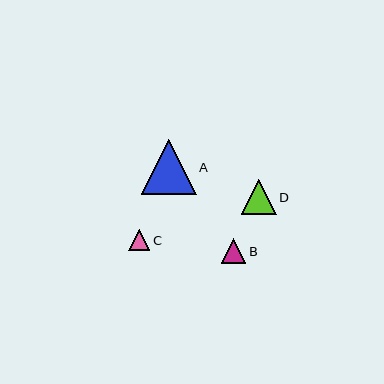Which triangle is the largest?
Triangle A is the largest with a size of approximately 55 pixels.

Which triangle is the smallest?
Triangle C is the smallest with a size of approximately 21 pixels.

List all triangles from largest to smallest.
From largest to smallest: A, D, B, C.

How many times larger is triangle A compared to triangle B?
Triangle A is approximately 2.2 times the size of triangle B.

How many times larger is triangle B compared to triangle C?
Triangle B is approximately 1.2 times the size of triangle C.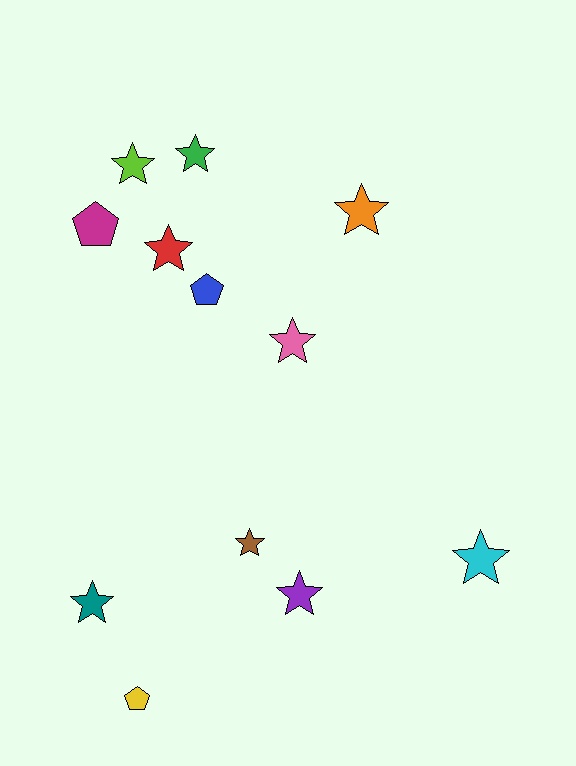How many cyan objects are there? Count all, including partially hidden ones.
There is 1 cyan object.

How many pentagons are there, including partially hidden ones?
There are 3 pentagons.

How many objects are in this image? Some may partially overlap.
There are 12 objects.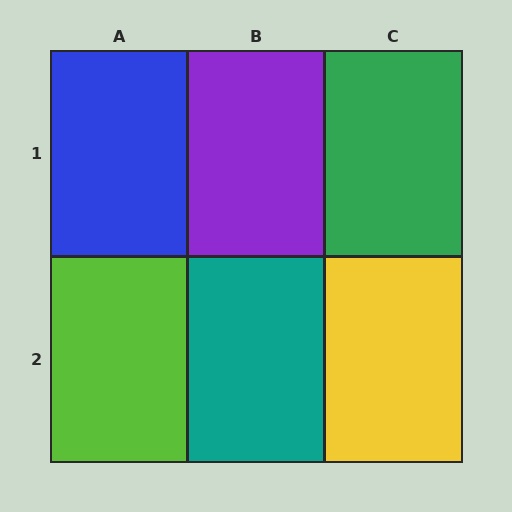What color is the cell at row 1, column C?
Green.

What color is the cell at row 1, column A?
Blue.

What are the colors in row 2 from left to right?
Lime, teal, yellow.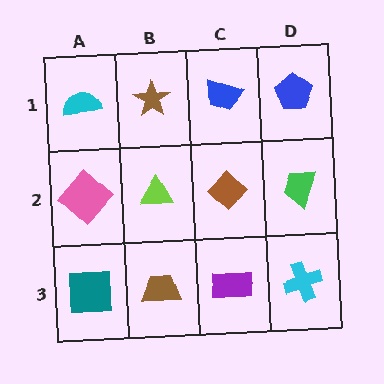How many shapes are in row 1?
4 shapes.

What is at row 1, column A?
A cyan semicircle.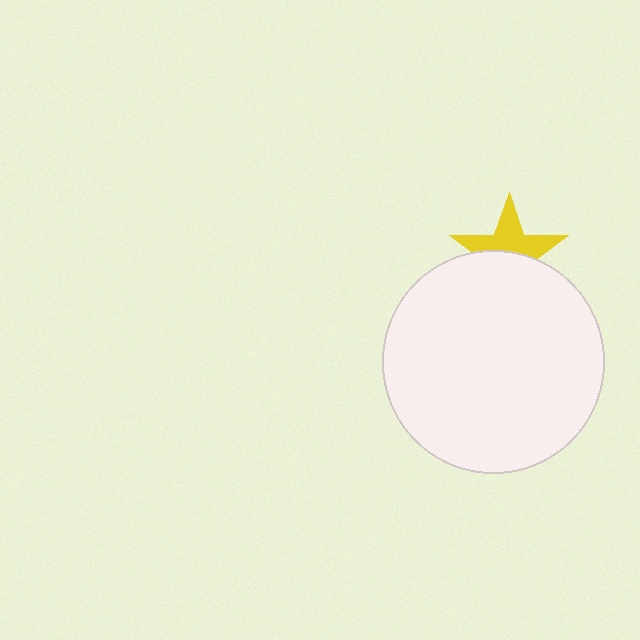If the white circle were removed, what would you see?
You would see the complete yellow star.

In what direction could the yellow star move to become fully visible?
The yellow star could move up. That would shift it out from behind the white circle entirely.